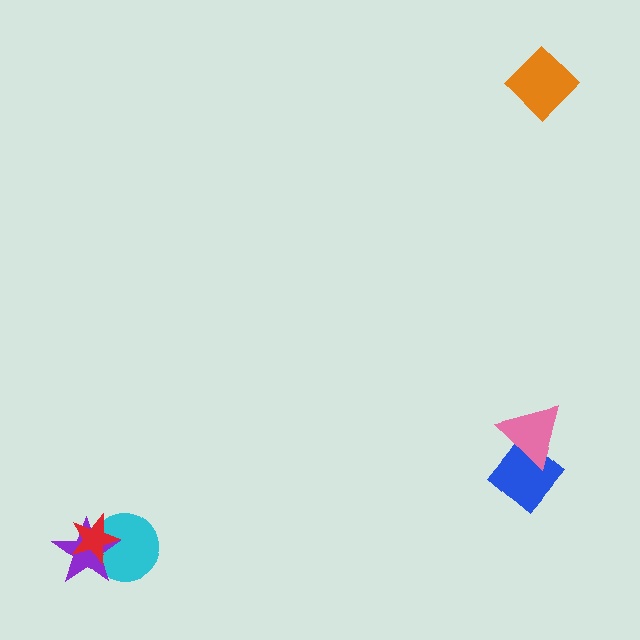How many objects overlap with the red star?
2 objects overlap with the red star.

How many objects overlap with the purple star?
2 objects overlap with the purple star.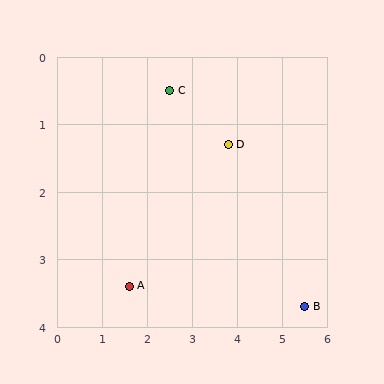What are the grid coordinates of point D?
Point D is at approximately (3.8, 1.3).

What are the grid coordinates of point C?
Point C is at approximately (2.5, 0.5).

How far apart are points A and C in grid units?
Points A and C are about 3.0 grid units apart.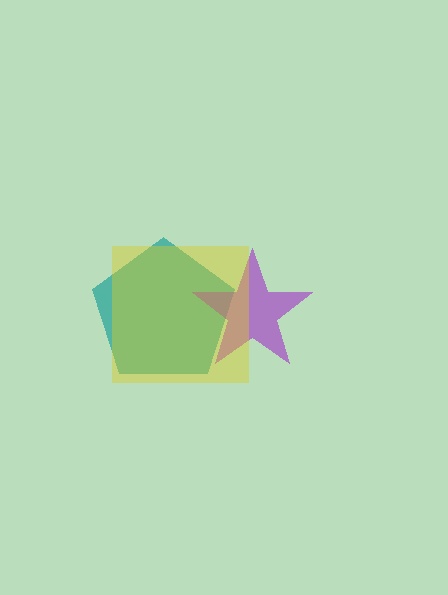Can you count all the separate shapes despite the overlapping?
Yes, there are 3 separate shapes.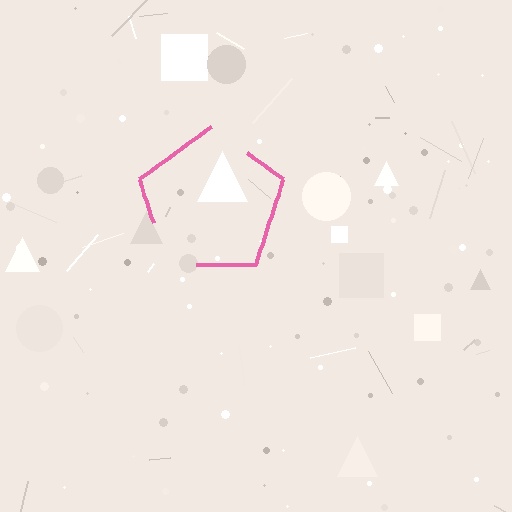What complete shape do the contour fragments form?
The contour fragments form a pentagon.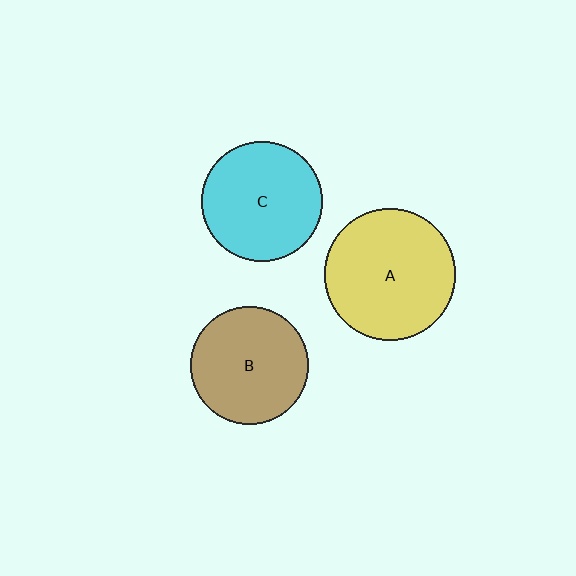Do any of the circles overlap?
No, none of the circles overlap.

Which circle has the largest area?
Circle A (yellow).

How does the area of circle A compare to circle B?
Approximately 1.2 times.